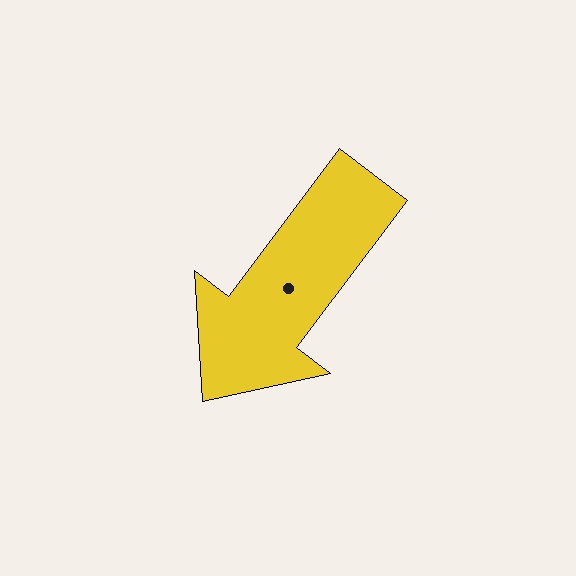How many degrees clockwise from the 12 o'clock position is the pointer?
Approximately 217 degrees.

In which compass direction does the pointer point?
Southwest.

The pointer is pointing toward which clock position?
Roughly 7 o'clock.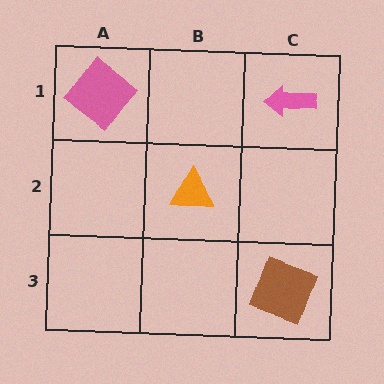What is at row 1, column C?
A pink arrow.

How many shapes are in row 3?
1 shape.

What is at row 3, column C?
A brown square.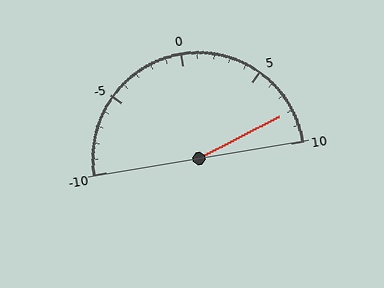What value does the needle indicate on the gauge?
The needle indicates approximately 8.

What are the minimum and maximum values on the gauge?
The gauge ranges from -10 to 10.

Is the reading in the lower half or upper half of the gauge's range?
The reading is in the upper half of the range (-10 to 10).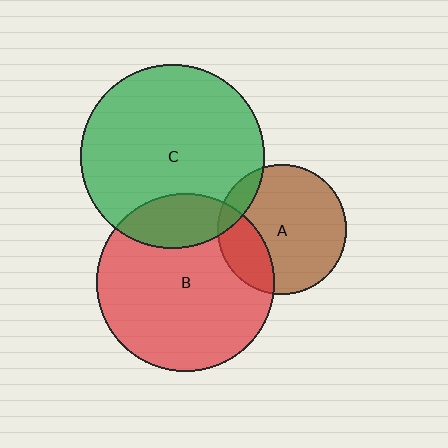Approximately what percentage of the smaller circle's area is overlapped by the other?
Approximately 20%.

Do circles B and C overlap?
Yes.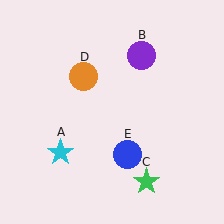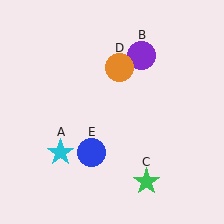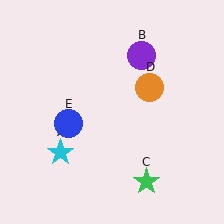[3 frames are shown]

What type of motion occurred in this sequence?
The orange circle (object D), blue circle (object E) rotated clockwise around the center of the scene.